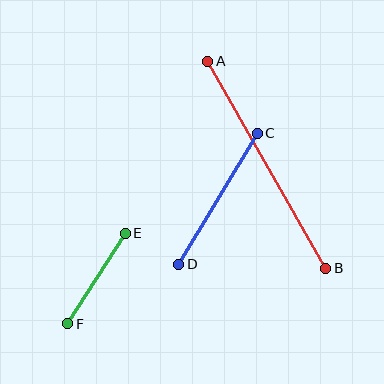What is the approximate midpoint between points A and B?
The midpoint is at approximately (267, 165) pixels.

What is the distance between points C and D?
The distance is approximately 153 pixels.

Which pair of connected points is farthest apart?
Points A and B are farthest apart.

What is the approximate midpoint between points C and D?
The midpoint is at approximately (218, 199) pixels.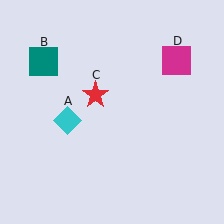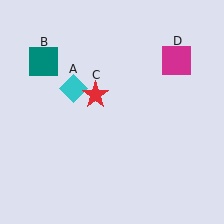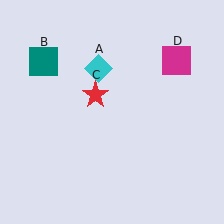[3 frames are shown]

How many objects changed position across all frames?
1 object changed position: cyan diamond (object A).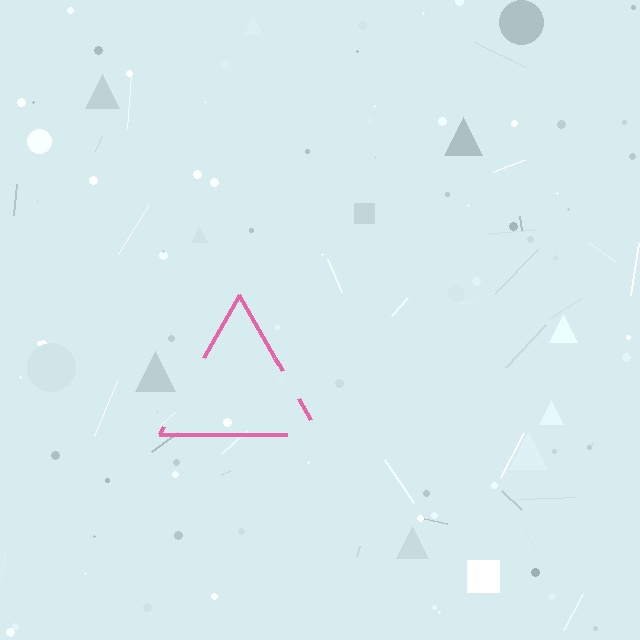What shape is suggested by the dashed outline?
The dashed outline suggests a triangle.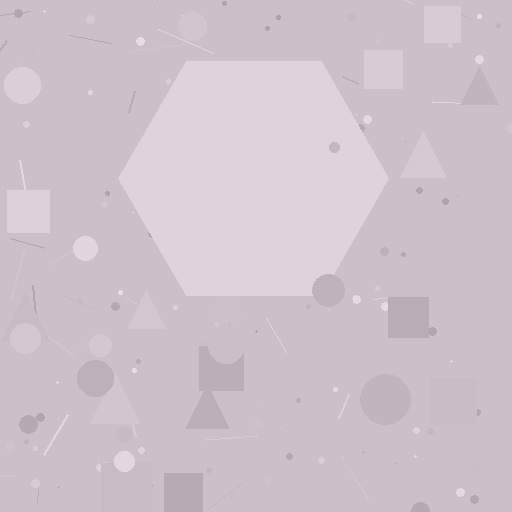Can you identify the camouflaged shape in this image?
The camouflaged shape is a hexagon.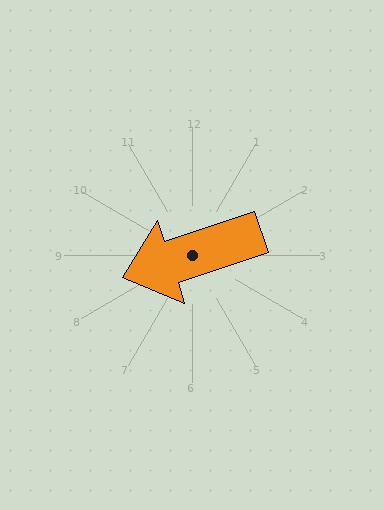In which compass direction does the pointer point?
West.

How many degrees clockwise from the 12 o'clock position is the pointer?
Approximately 252 degrees.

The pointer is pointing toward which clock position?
Roughly 8 o'clock.